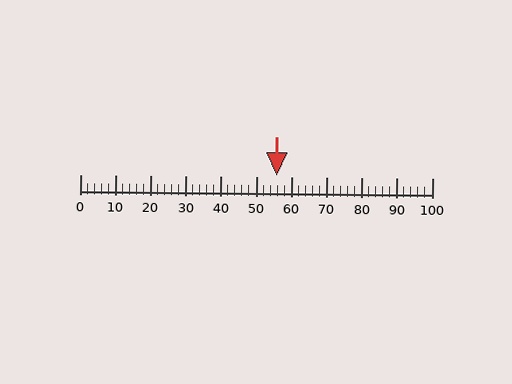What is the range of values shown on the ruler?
The ruler shows values from 0 to 100.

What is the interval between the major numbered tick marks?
The major tick marks are spaced 10 units apart.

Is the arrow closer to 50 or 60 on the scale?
The arrow is closer to 60.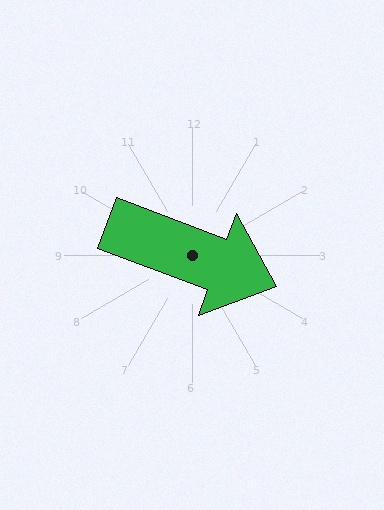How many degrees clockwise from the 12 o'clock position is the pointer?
Approximately 110 degrees.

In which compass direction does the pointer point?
East.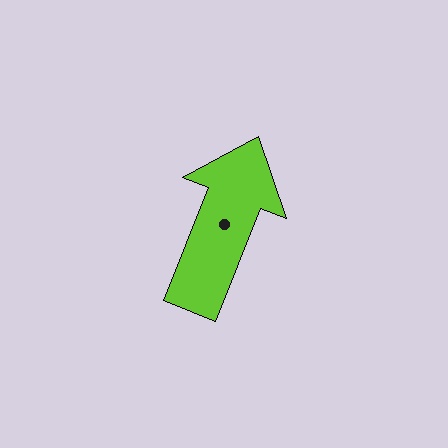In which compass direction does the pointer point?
North.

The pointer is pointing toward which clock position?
Roughly 1 o'clock.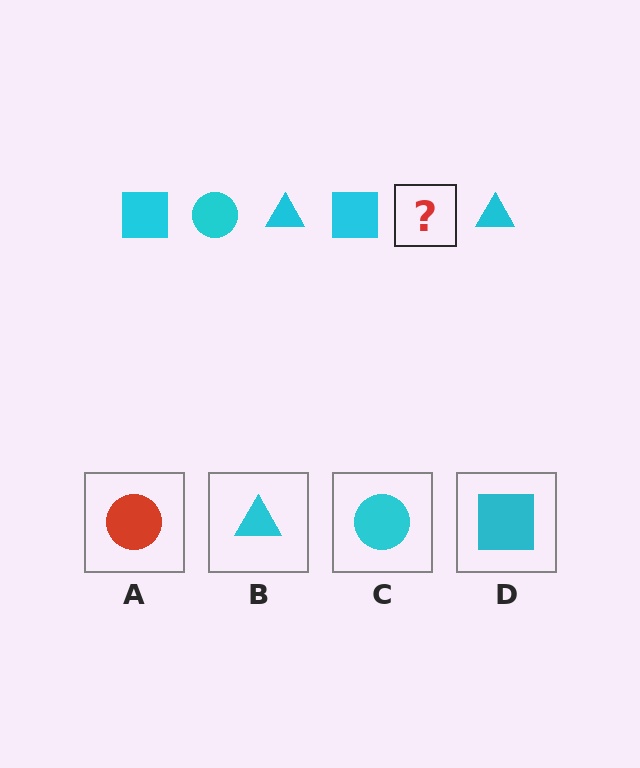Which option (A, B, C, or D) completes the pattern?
C.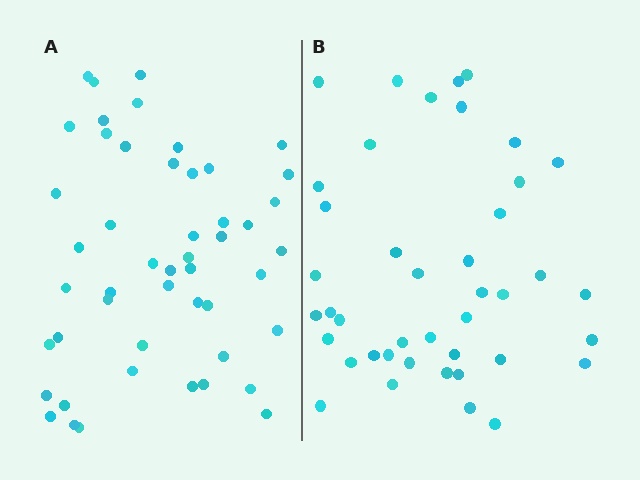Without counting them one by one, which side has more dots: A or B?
Region A (the left region) has more dots.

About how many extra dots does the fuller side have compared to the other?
Region A has roughly 8 or so more dots than region B.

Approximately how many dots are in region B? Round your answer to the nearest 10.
About 40 dots. (The exact count is 42, which rounds to 40.)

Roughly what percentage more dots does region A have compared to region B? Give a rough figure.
About 15% more.